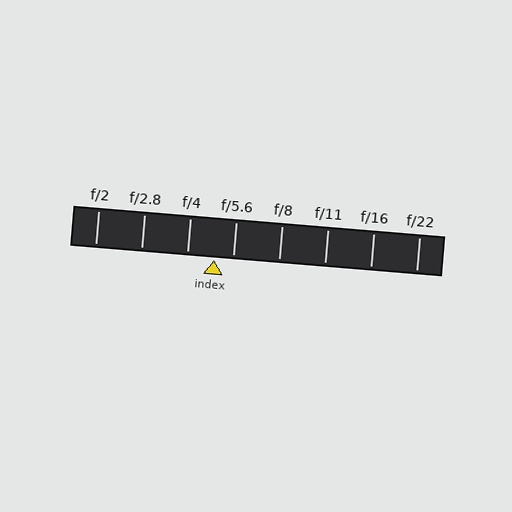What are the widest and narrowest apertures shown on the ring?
The widest aperture shown is f/2 and the narrowest is f/22.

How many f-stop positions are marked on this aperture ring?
There are 8 f-stop positions marked.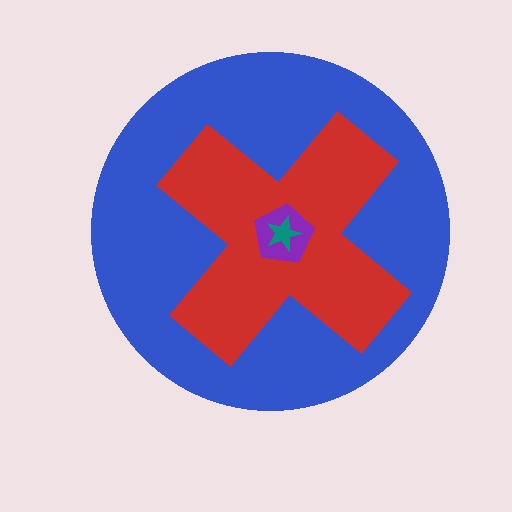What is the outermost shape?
The blue circle.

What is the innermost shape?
The teal star.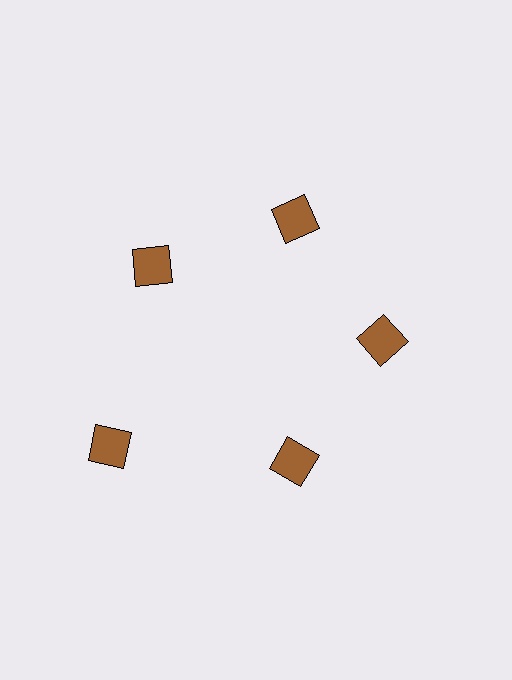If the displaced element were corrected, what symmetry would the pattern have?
It would have 5-fold rotational symmetry — the pattern would map onto itself every 72 degrees.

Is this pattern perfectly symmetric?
No. The 5 brown squares are arranged in a ring, but one element near the 8 o'clock position is pushed outward from the center, breaking the 5-fold rotational symmetry.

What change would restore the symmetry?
The symmetry would be restored by moving it inward, back onto the ring so that all 5 squares sit at equal angles and equal distance from the center.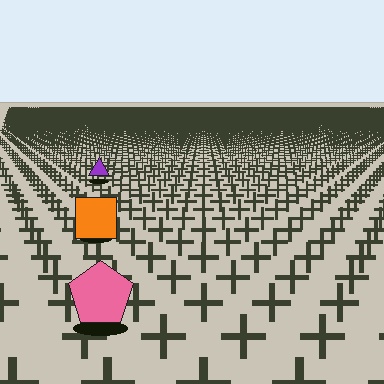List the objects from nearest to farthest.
From nearest to farthest: the pink pentagon, the orange square, the purple triangle.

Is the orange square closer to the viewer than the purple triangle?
Yes. The orange square is closer — you can tell from the texture gradient: the ground texture is coarser near it.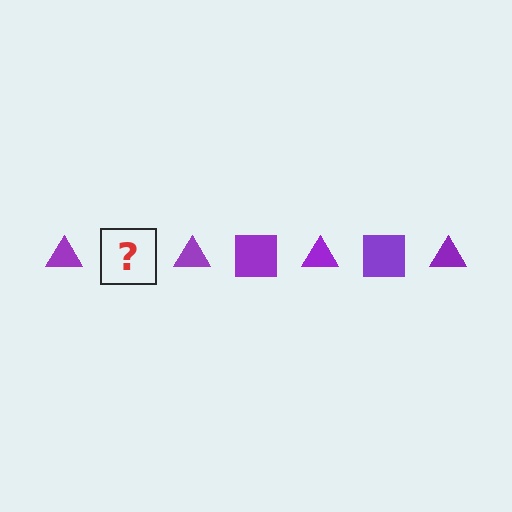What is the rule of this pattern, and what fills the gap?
The rule is that the pattern cycles through triangle, square shapes in purple. The gap should be filled with a purple square.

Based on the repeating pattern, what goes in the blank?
The blank should be a purple square.